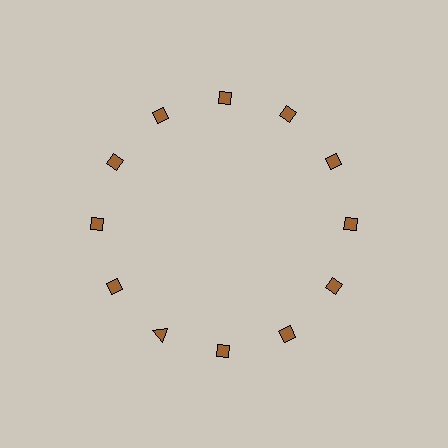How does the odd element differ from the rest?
It has a different shape: triangle instead of diamond.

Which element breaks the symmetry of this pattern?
The brown triangle at roughly the 7 o'clock position breaks the symmetry. All other shapes are brown diamonds.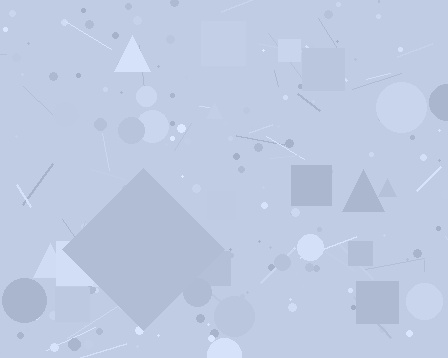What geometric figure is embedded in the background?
A diamond is embedded in the background.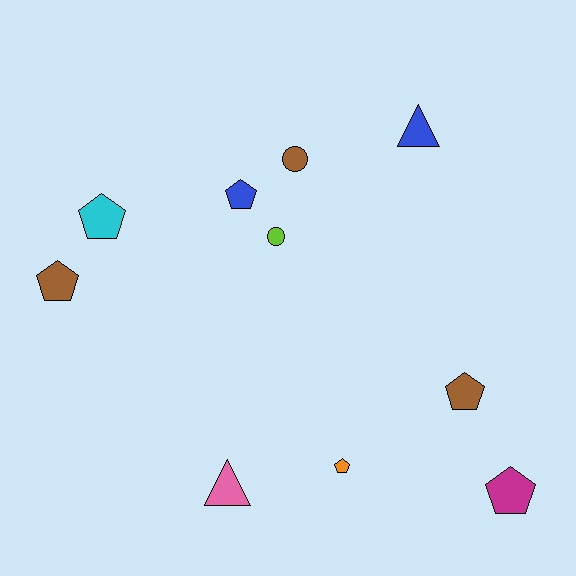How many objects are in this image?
There are 10 objects.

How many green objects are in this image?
There are no green objects.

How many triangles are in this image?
There are 2 triangles.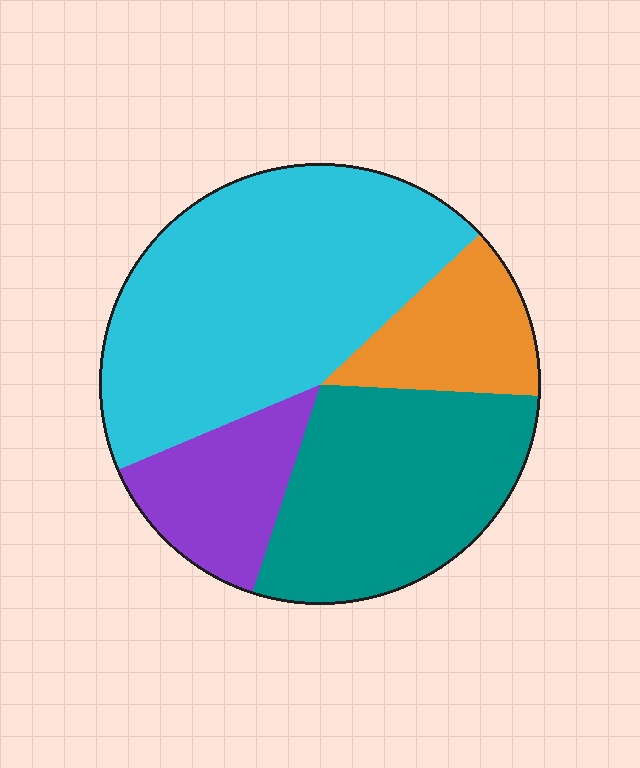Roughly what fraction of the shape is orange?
Orange takes up about one eighth (1/8) of the shape.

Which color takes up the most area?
Cyan, at roughly 45%.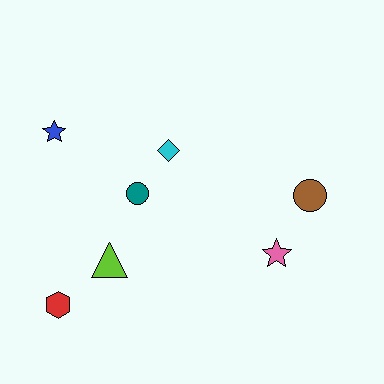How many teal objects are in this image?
There is 1 teal object.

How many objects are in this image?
There are 7 objects.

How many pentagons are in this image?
There are no pentagons.